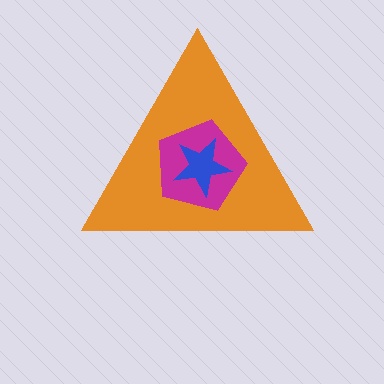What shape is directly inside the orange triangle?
The magenta pentagon.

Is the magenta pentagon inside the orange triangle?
Yes.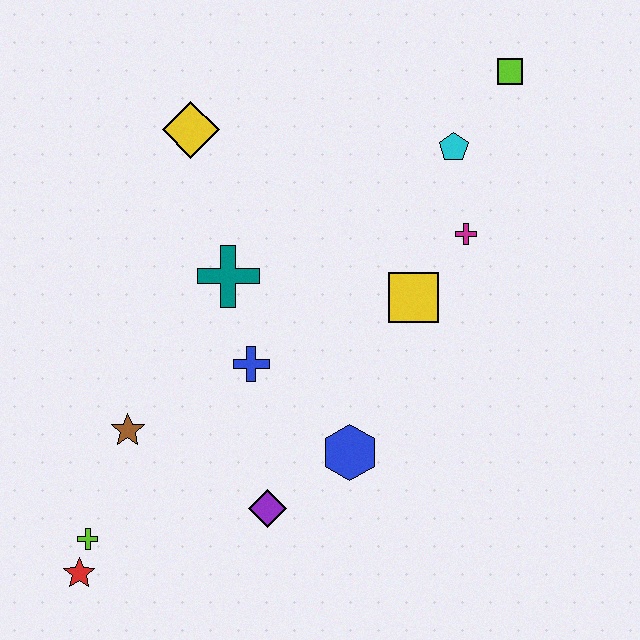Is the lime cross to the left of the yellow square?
Yes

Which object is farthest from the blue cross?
The lime square is farthest from the blue cross.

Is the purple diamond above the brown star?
No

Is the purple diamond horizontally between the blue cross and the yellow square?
Yes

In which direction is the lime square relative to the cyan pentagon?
The lime square is above the cyan pentagon.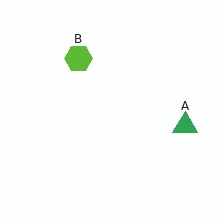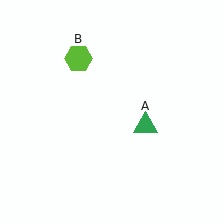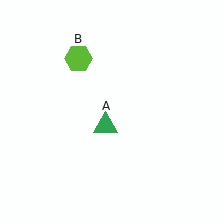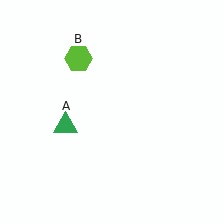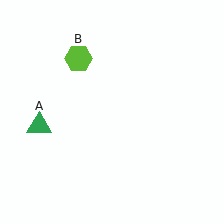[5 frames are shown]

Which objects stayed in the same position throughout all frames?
Lime hexagon (object B) remained stationary.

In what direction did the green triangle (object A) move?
The green triangle (object A) moved left.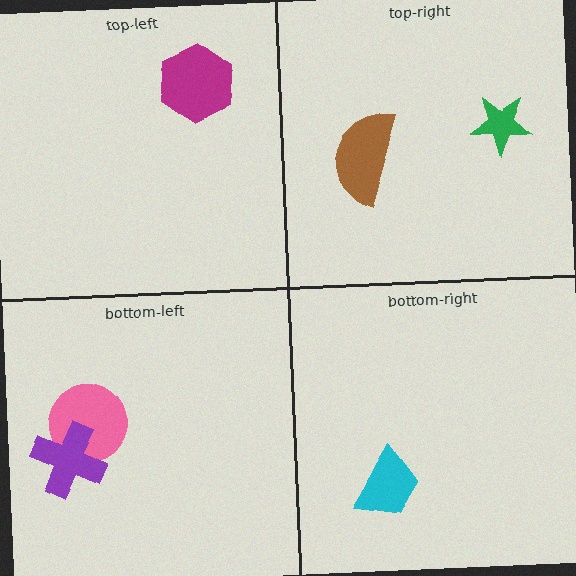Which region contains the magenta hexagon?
The top-left region.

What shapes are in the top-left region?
The magenta hexagon.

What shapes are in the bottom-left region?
The pink circle, the purple cross.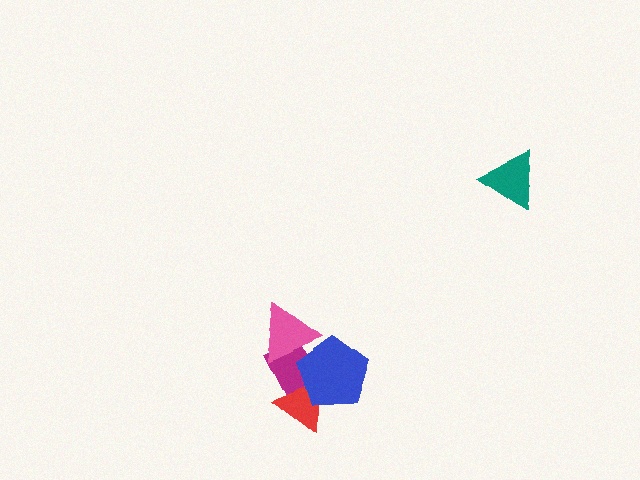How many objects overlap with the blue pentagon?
3 objects overlap with the blue pentagon.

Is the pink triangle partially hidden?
Yes, it is partially covered by another shape.